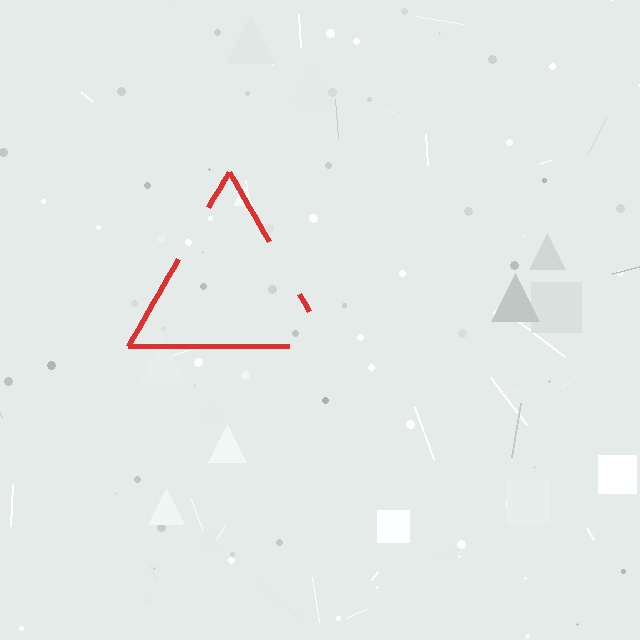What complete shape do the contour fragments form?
The contour fragments form a triangle.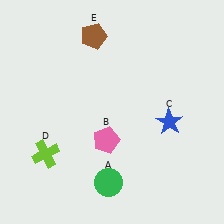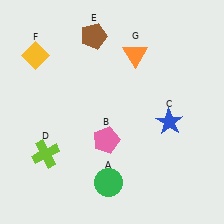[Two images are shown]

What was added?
A yellow diamond (F), an orange triangle (G) were added in Image 2.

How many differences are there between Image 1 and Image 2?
There are 2 differences between the two images.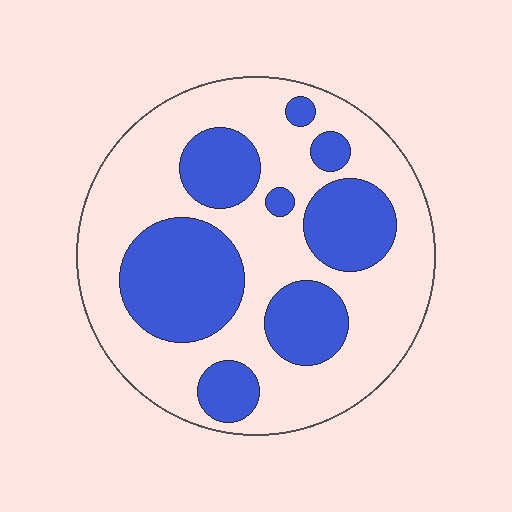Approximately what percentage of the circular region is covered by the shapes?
Approximately 35%.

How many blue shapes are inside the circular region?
8.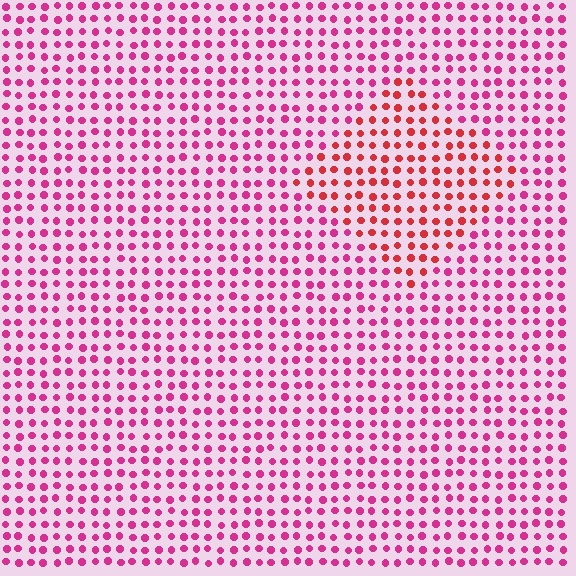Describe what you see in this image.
The image is filled with small magenta elements in a uniform arrangement. A diamond-shaped region is visible where the elements are tinted to a slightly different hue, forming a subtle color boundary.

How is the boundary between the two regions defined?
The boundary is defined purely by a slight shift in hue (about 32 degrees). Spacing, size, and orientation are identical on both sides.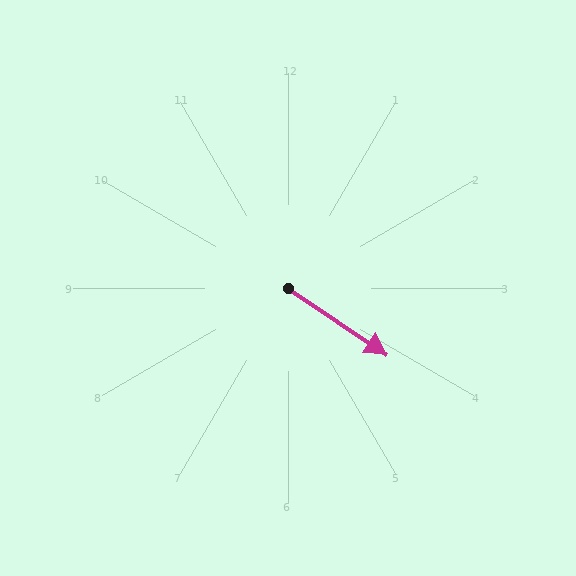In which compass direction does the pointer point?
Southeast.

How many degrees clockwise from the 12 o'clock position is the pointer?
Approximately 124 degrees.